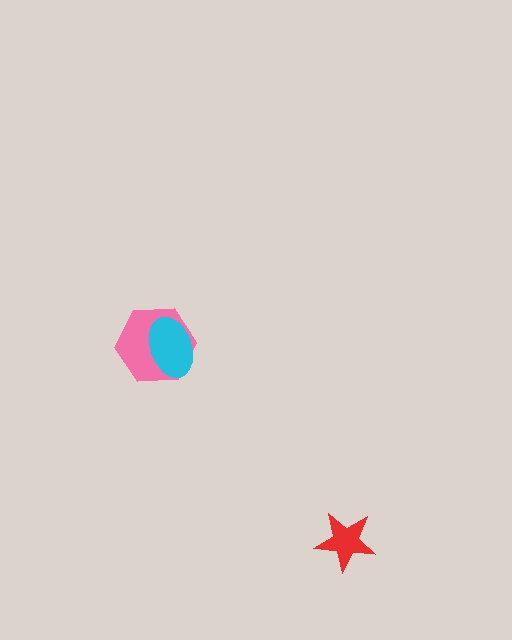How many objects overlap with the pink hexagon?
1 object overlaps with the pink hexagon.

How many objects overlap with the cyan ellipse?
1 object overlaps with the cyan ellipse.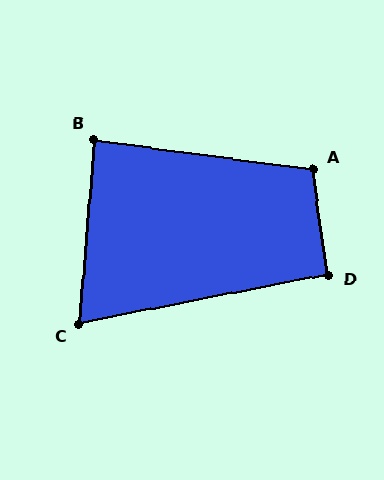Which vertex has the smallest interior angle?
C, at approximately 74 degrees.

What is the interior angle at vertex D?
Approximately 93 degrees (approximately right).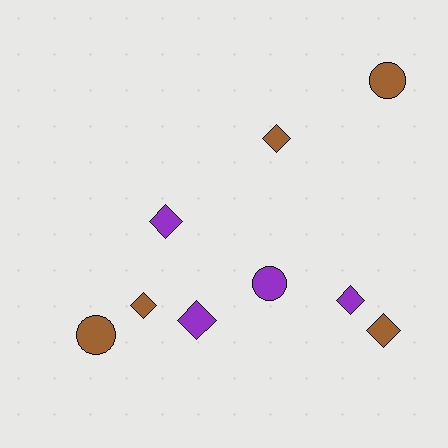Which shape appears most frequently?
Diamond, with 6 objects.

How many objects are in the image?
There are 9 objects.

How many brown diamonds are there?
There are 3 brown diamonds.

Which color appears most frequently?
Brown, with 5 objects.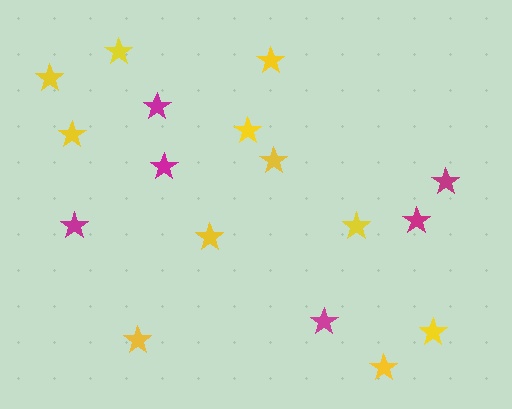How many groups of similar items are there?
There are 2 groups: one group of yellow stars (11) and one group of magenta stars (6).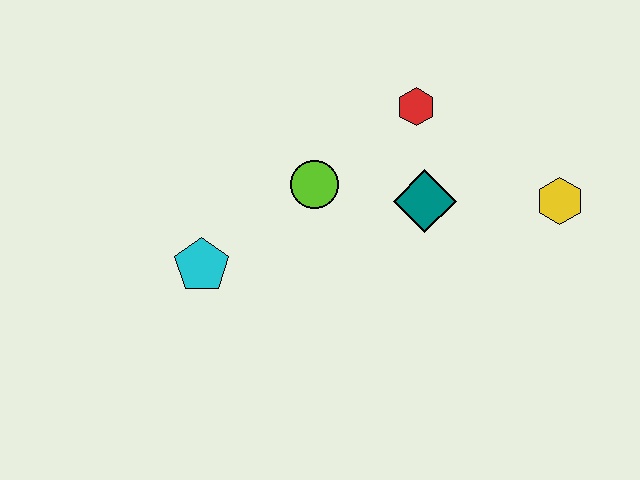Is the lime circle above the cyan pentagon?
Yes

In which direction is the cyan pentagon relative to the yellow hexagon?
The cyan pentagon is to the left of the yellow hexagon.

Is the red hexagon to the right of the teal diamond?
No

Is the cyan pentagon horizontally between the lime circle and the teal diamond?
No